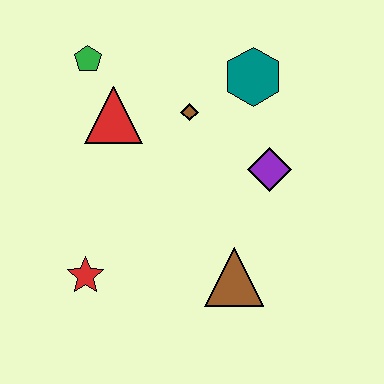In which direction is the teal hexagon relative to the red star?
The teal hexagon is above the red star.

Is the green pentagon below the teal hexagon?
No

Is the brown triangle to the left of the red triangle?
No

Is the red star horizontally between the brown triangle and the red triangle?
No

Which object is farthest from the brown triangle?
The green pentagon is farthest from the brown triangle.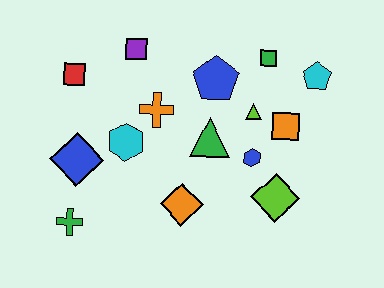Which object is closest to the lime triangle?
The orange square is closest to the lime triangle.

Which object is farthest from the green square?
The green cross is farthest from the green square.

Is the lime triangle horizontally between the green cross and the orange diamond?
No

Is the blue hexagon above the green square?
No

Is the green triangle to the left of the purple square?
No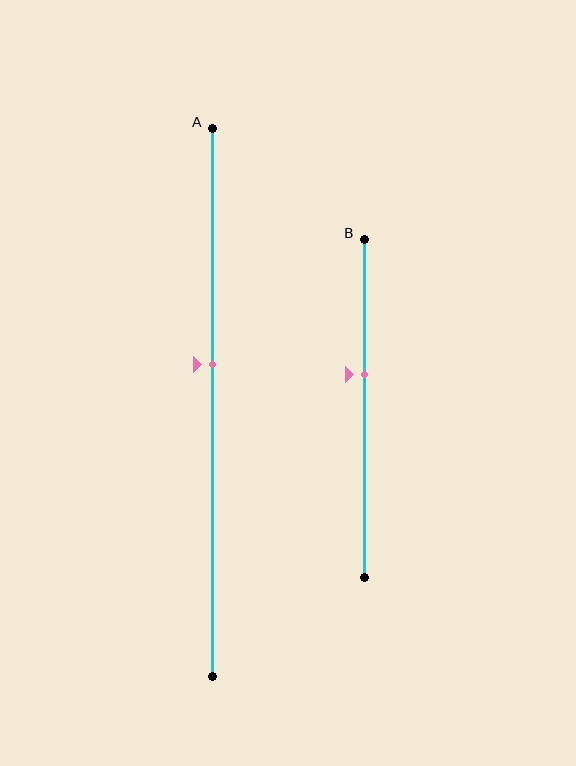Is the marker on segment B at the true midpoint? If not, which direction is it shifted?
No, the marker on segment B is shifted upward by about 10% of the segment length.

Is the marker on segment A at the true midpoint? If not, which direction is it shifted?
No, the marker on segment A is shifted upward by about 7% of the segment length.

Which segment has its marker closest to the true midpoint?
Segment A has its marker closest to the true midpoint.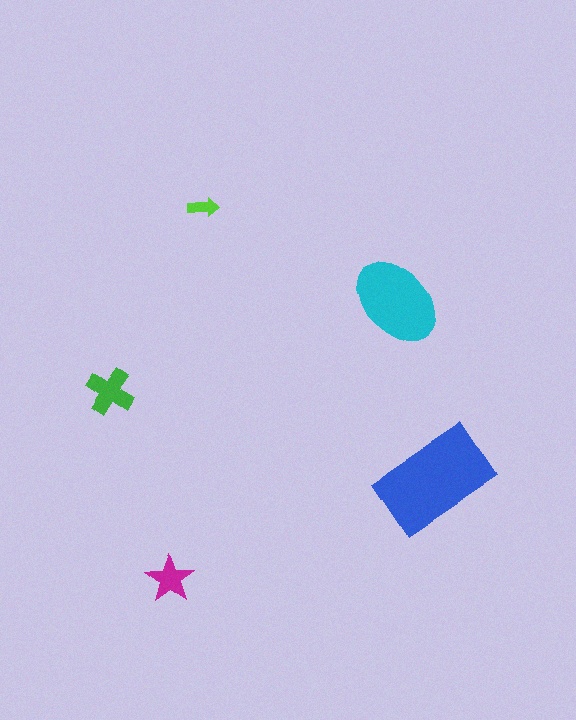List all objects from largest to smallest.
The blue rectangle, the cyan ellipse, the green cross, the magenta star, the lime arrow.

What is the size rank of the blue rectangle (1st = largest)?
1st.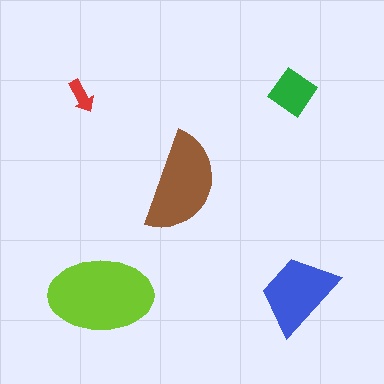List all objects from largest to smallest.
The lime ellipse, the brown semicircle, the blue trapezoid, the green diamond, the red arrow.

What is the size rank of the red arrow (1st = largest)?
5th.